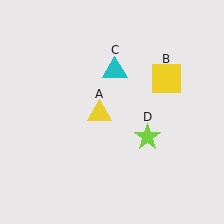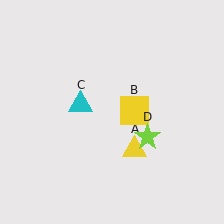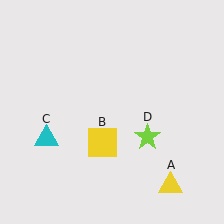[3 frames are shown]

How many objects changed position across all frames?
3 objects changed position: yellow triangle (object A), yellow square (object B), cyan triangle (object C).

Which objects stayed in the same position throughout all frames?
Lime star (object D) remained stationary.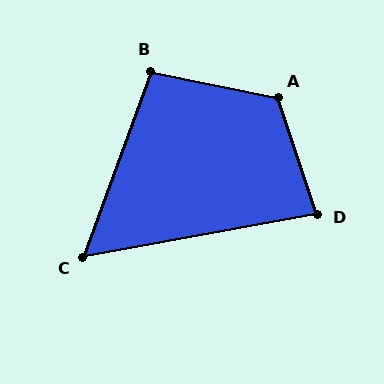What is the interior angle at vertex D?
Approximately 82 degrees (acute).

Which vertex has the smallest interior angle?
C, at approximately 59 degrees.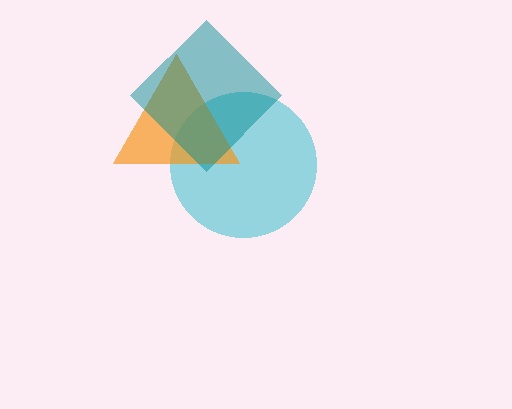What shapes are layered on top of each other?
The layered shapes are: a cyan circle, an orange triangle, a teal diamond.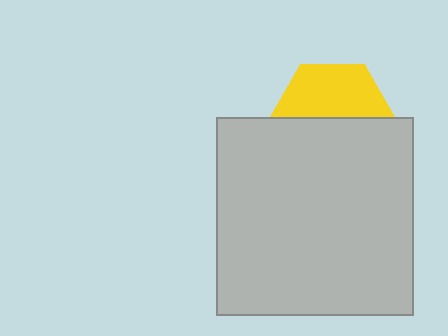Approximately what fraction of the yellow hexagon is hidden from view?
Roughly 53% of the yellow hexagon is hidden behind the light gray square.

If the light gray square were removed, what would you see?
You would see the complete yellow hexagon.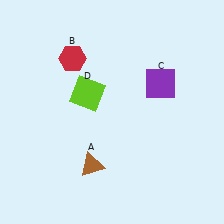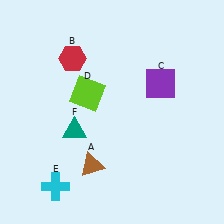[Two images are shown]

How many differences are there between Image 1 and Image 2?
There are 2 differences between the two images.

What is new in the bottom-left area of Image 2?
A cyan cross (E) was added in the bottom-left area of Image 2.